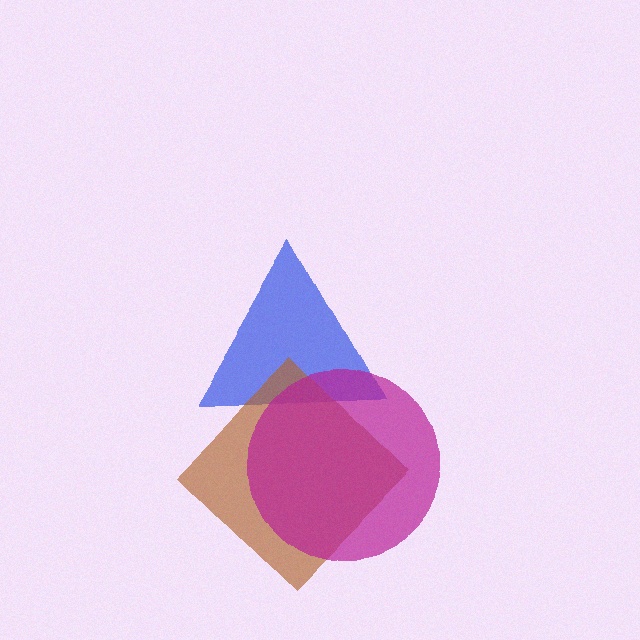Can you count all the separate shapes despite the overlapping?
Yes, there are 3 separate shapes.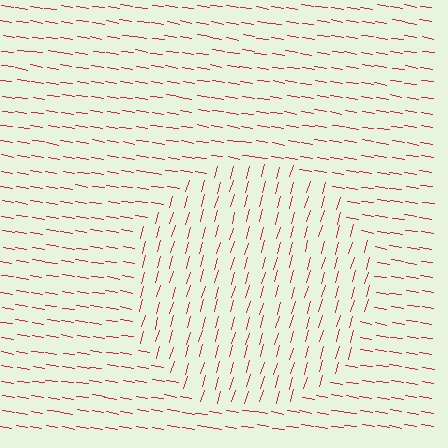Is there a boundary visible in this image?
Yes, there is a texture boundary formed by a change in line orientation.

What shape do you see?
I see a circle.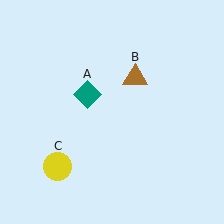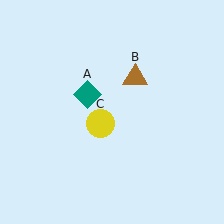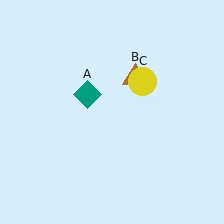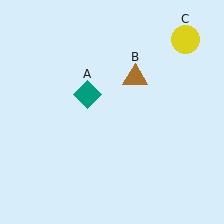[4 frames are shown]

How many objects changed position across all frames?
1 object changed position: yellow circle (object C).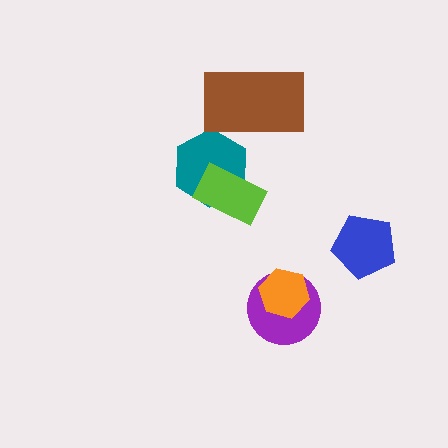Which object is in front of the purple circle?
The orange hexagon is in front of the purple circle.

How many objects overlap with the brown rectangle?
1 object overlaps with the brown rectangle.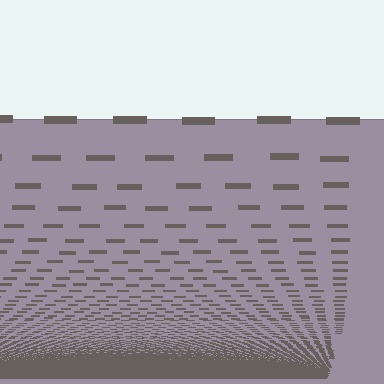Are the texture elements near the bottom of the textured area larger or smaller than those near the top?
Smaller. The gradient is inverted — elements near the bottom are smaller and denser.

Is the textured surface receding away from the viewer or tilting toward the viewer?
The surface appears to tilt toward the viewer. Texture elements get larger and sparser toward the top.